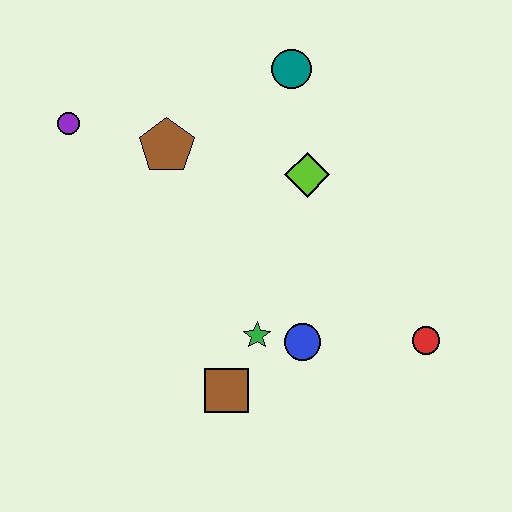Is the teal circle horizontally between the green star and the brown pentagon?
No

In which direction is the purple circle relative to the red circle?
The purple circle is to the left of the red circle.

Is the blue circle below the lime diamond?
Yes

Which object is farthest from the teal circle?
The brown square is farthest from the teal circle.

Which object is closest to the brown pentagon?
The purple circle is closest to the brown pentagon.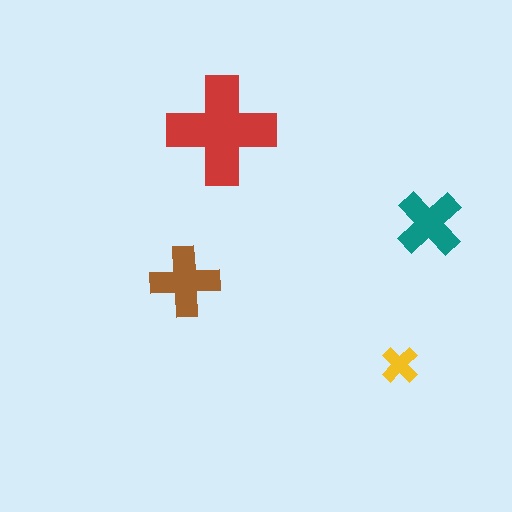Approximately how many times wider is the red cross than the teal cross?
About 1.5 times wider.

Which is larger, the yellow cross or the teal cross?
The teal one.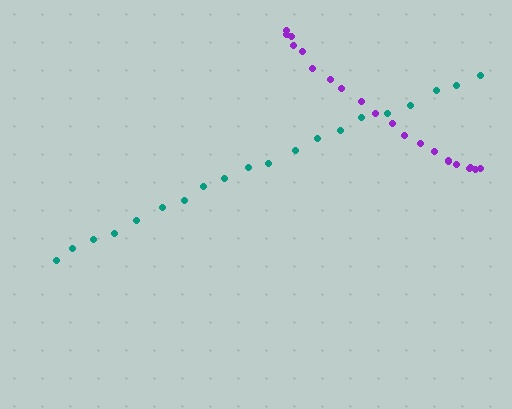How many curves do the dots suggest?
There are 2 distinct paths.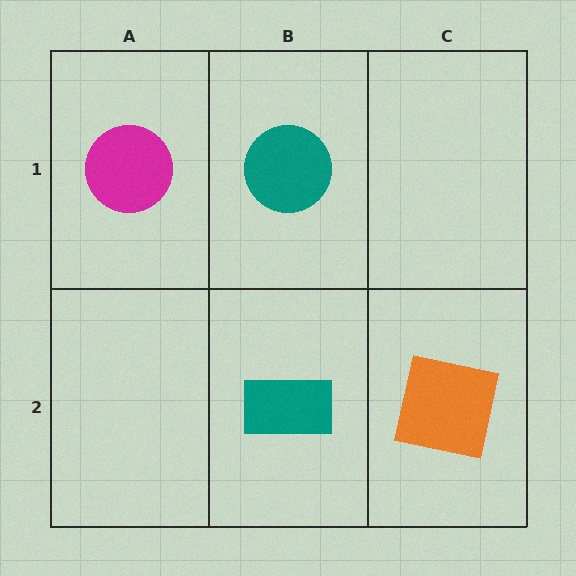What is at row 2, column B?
A teal rectangle.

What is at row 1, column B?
A teal circle.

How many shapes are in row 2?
2 shapes.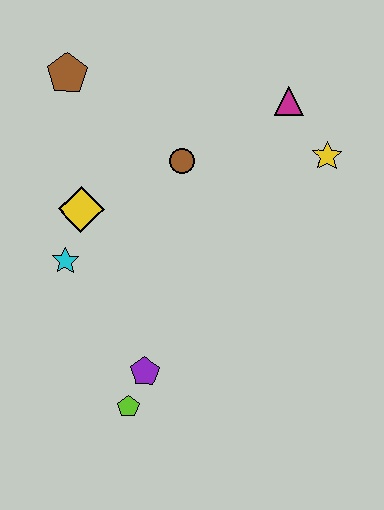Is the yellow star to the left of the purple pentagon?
No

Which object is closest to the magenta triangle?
The yellow star is closest to the magenta triangle.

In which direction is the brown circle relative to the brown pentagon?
The brown circle is to the right of the brown pentagon.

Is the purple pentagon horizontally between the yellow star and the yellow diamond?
Yes